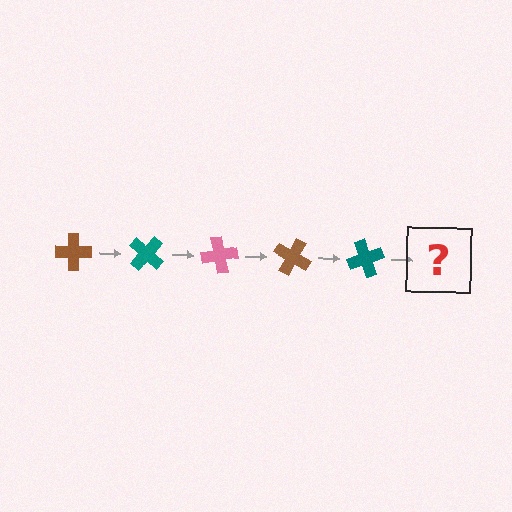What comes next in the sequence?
The next element should be a pink cross, rotated 200 degrees from the start.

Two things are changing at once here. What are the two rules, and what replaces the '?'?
The two rules are that it rotates 40 degrees each step and the color cycles through brown, teal, and pink. The '?' should be a pink cross, rotated 200 degrees from the start.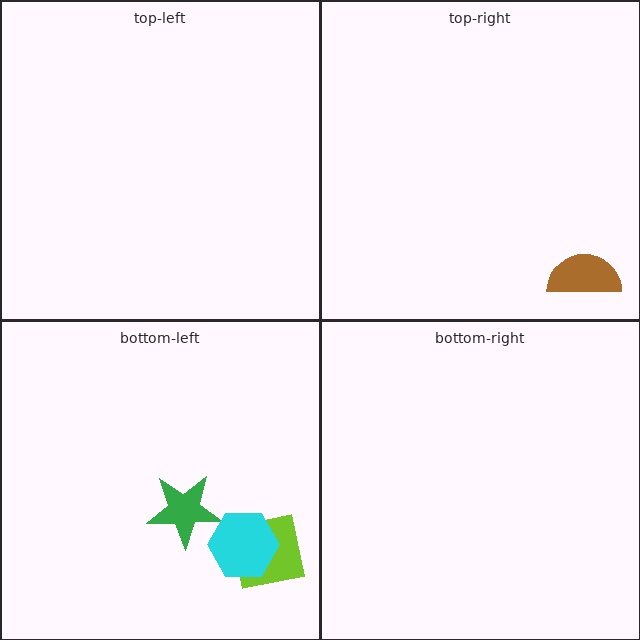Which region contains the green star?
The bottom-left region.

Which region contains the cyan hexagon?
The bottom-left region.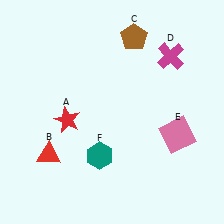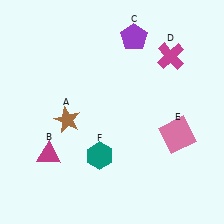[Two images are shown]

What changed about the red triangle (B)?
In Image 1, B is red. In Image 2, it changed to magenta.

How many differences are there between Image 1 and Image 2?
There are 3 differences between the two images.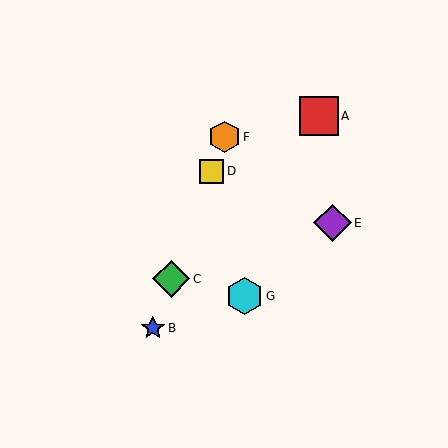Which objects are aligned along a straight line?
Objects B, C, D, F are aligned along a straight line.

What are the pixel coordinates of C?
Object C is at (171, 279).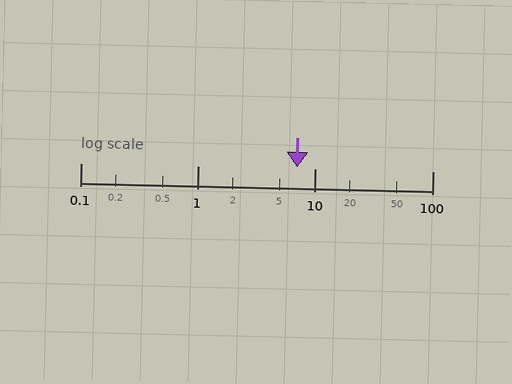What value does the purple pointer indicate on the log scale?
The pointer indicates approximately 7.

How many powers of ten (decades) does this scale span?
The scale spans 3 decades, from 0.1 to 100.